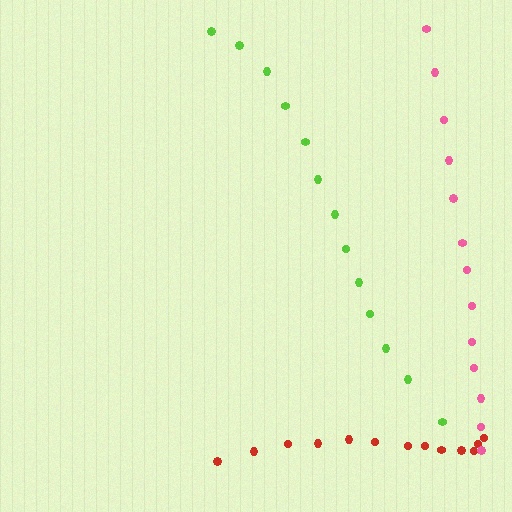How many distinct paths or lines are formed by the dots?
There are 3 distinct paths.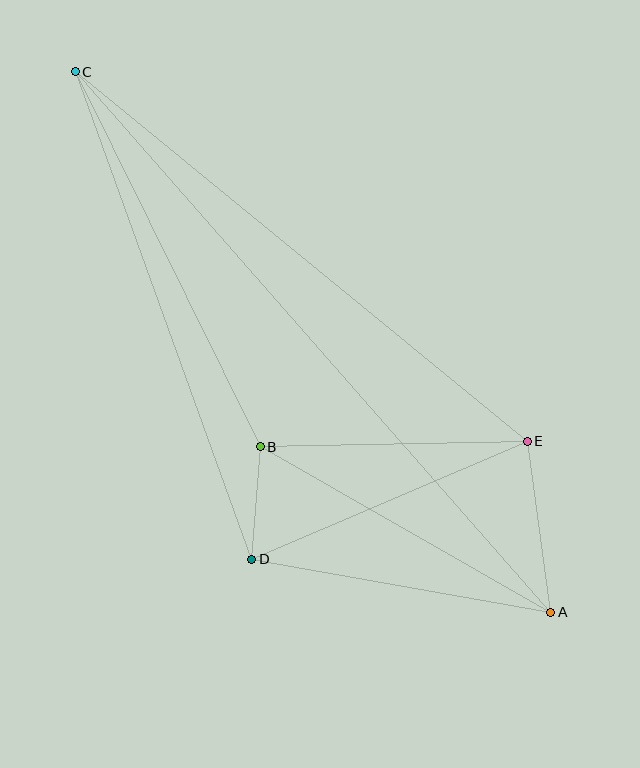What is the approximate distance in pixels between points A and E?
The distance between A and E is approximately 172 pixels.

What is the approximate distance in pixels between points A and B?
The distance between A and B is approximately 334 pixels.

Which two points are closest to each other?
Points B and D are closest to each other.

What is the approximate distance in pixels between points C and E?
The distance between C and E is approximately 584 pixels.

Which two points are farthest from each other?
Points A and C are farthest from each other.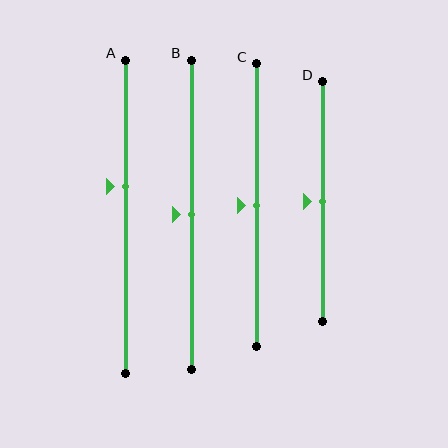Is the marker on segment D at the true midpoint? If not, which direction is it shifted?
Yes, the marker on segment D is at the true midpoint.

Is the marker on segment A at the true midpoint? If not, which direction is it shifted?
No, the marker on segment A is shifted upward by about 10% of the segment length.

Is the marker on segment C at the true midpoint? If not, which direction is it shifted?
Yes, the marker on segment C is at the true midpoint.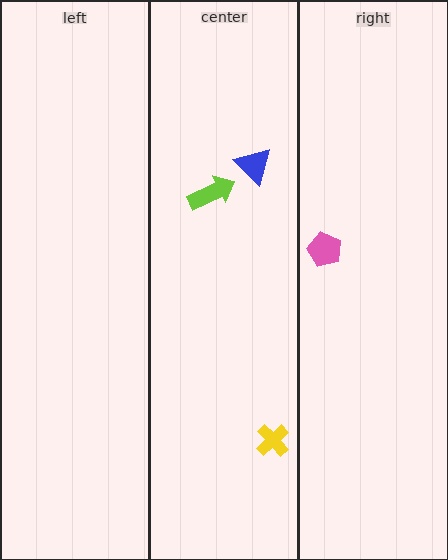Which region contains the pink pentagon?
The right region.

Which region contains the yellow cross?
The center region.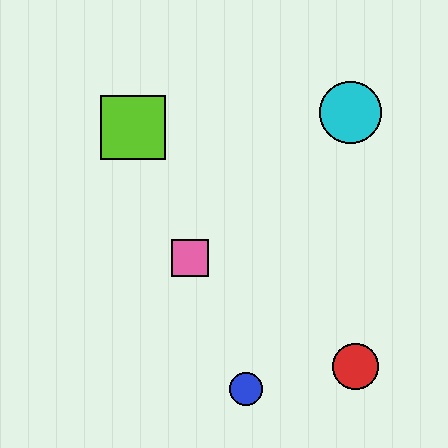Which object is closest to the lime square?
The pink square is closest to the lime square.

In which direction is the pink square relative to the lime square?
The pink square is below the lime square.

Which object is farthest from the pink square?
The cyan circle is farthest from the pink square.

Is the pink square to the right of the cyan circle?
No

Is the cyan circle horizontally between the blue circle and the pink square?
No